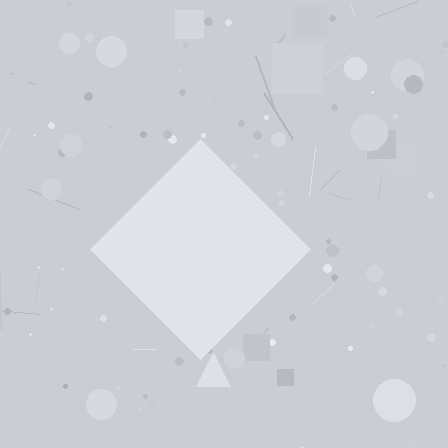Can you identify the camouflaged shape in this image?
The camouflaged shape is a diamond.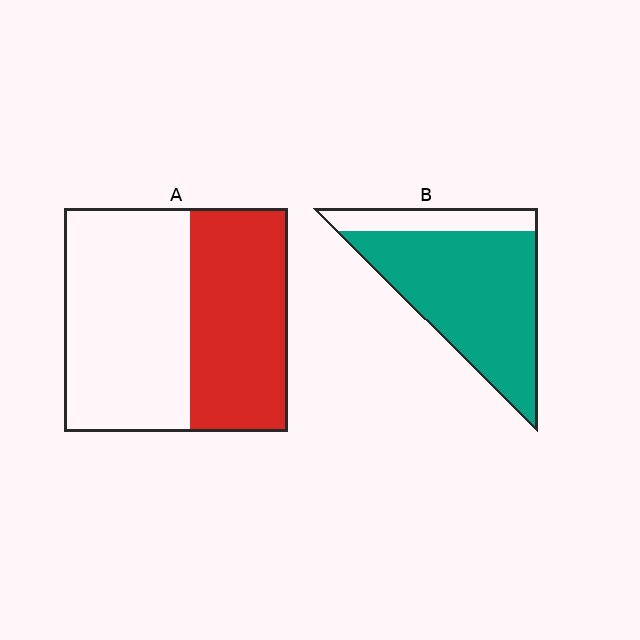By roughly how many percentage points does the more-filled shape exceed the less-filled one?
By roughly 35 percentage points (B over A).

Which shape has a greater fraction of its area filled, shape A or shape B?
Shape B.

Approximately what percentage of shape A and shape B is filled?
A is approximately 45% and B is approximately 80%.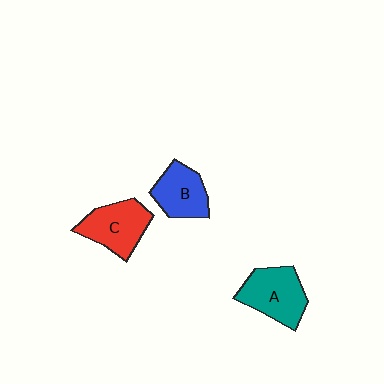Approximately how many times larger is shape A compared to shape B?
Approximately 1.2 times.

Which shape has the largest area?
Shape A (teal).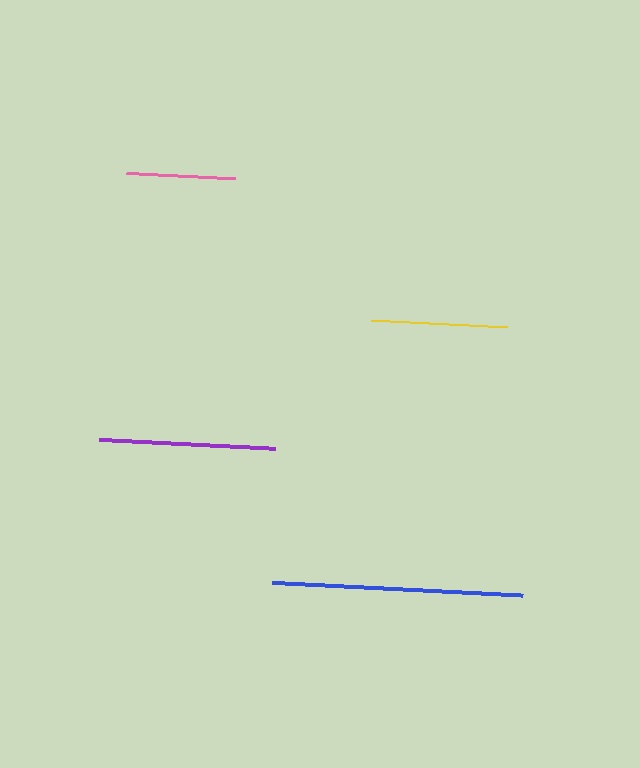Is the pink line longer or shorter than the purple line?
The purple line is longer than the pink line.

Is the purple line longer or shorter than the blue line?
The blue line is longer than the purple line.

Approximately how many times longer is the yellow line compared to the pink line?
The yellow line is approximately 1.2 times the length of the pink line.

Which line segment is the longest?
The blue line is the longest at approximately 251 pixels.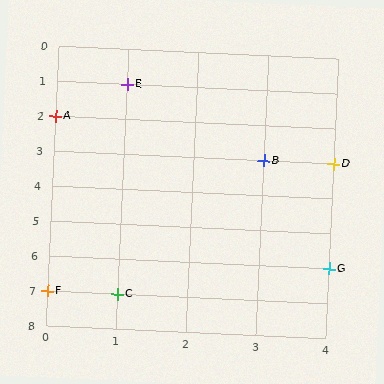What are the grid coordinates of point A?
Point A is at grid coordinates (0, 2).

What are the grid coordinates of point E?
Point E is at grid coordinates (1, 1).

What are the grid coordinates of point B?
Point B is at grid coordinates (3, 3).